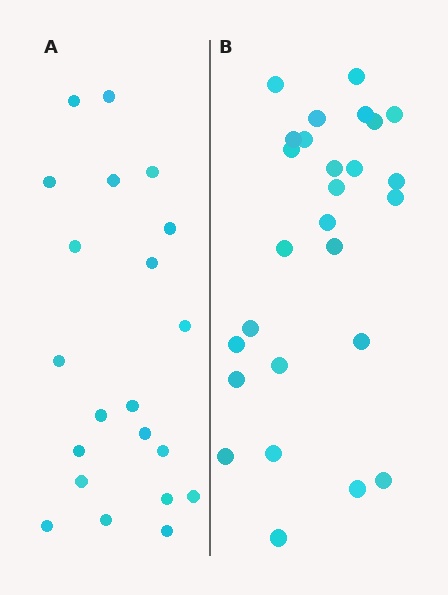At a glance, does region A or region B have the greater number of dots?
Region B (the right region) has more dots.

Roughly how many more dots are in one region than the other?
Region B has about 6 more dots than region A.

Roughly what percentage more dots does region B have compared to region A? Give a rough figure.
About 30% more.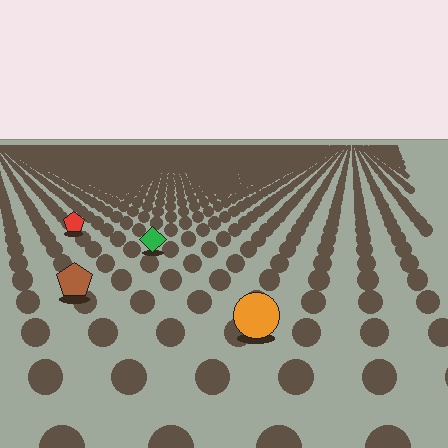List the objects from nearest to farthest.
From nearest to farthest: the orange circle, the brown pentagon, the green diamond, the red pentagon.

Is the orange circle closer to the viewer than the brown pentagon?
Yes. The orange circle is closer — you can tell from the texture gradient: the ground texture is coarser near it.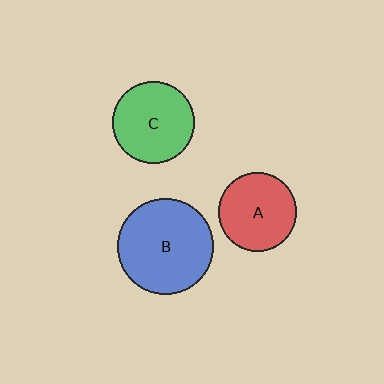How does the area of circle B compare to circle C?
Approximately 1.4 times.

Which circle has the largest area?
Circle B (blue).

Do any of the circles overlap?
No, none of the circles overlap.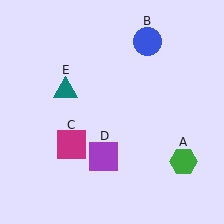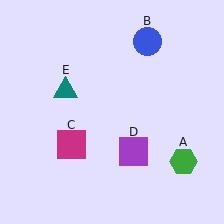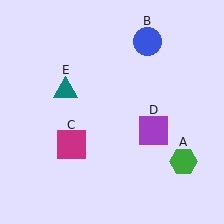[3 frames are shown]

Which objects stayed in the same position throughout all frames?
Green hexagon (object A) and blue circle (object B) and magenta square (object C) and teal triangle (object E) remained stationary.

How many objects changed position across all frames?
1 object changed position: purple square (object D).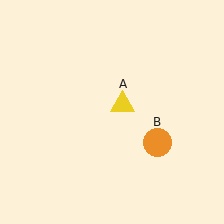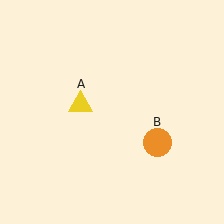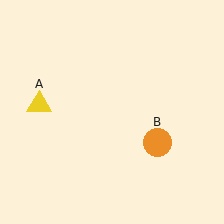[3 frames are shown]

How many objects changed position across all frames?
1 object changed position: yellow triangle (object A).